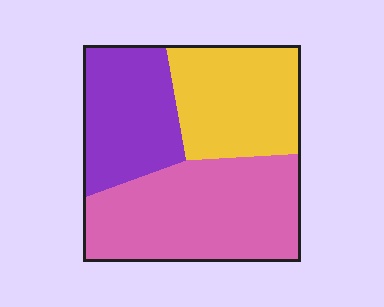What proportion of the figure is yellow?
Yellow takes up between a quarter and a half of the figure.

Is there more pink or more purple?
Pink.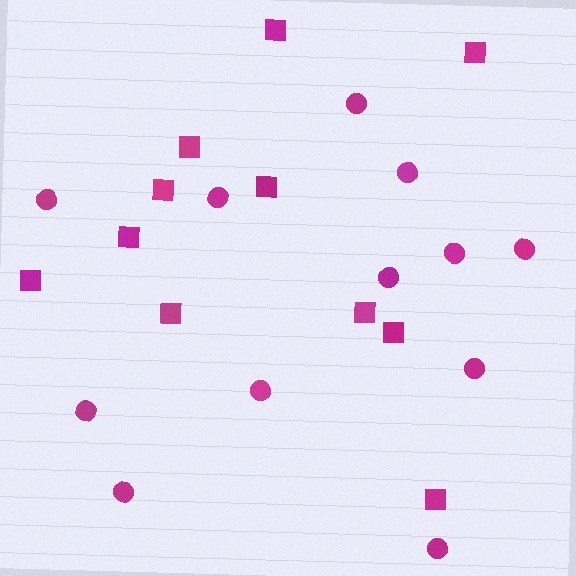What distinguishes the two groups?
There are 2 groups: one group of circles (12) and one group of squares (11).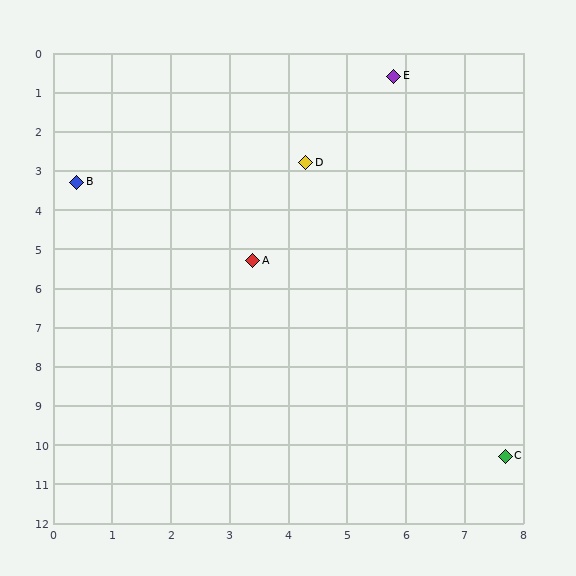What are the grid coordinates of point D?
Point D is at approximately (4.3, 2.8).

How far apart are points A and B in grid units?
Points A and B are about 3.6 grid units apart.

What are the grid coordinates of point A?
Point A is at approximately (3.4, 5.3).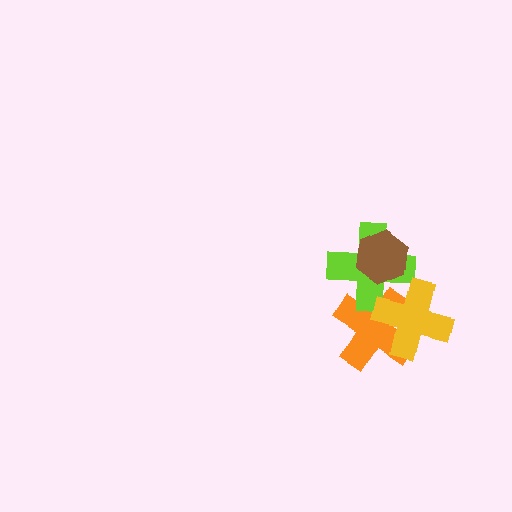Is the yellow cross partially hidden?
No, no other shape covers it.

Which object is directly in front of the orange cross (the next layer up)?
The lime cross is directly in front of the orange cross.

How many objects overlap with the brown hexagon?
1 object overlaps with the brown hexagon.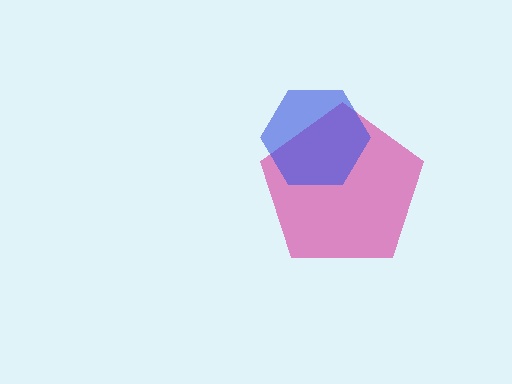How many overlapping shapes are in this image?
There are 2 overlapping shapes in the image.